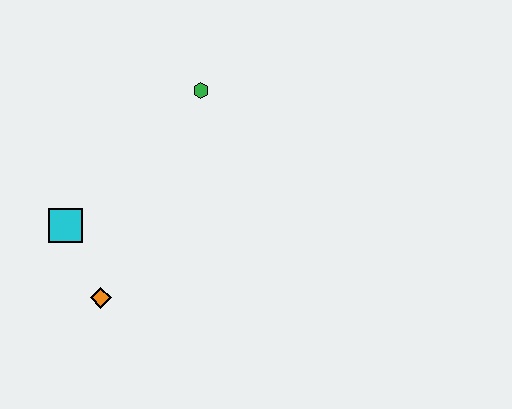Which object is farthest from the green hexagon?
The orange diamond is farthest from the green hexagon.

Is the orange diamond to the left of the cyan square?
No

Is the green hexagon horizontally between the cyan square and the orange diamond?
No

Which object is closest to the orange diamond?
The cyan square is closest to the orange diamond.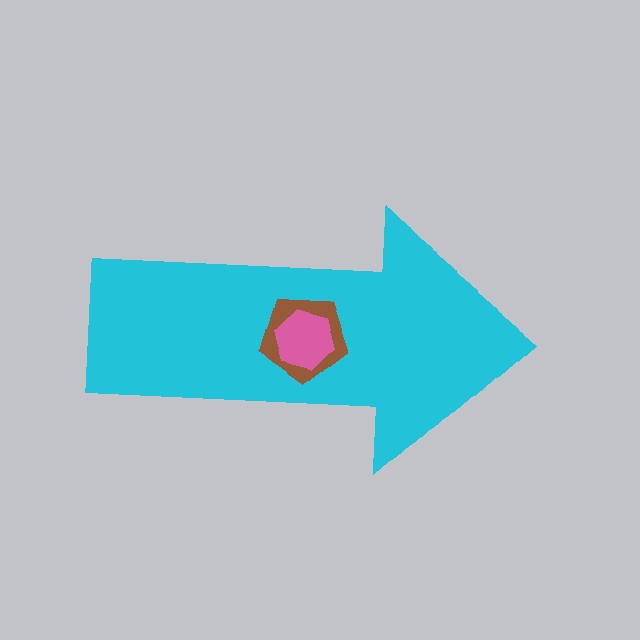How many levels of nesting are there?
3.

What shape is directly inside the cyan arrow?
The brown pentagon.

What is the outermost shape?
The cyan arrow.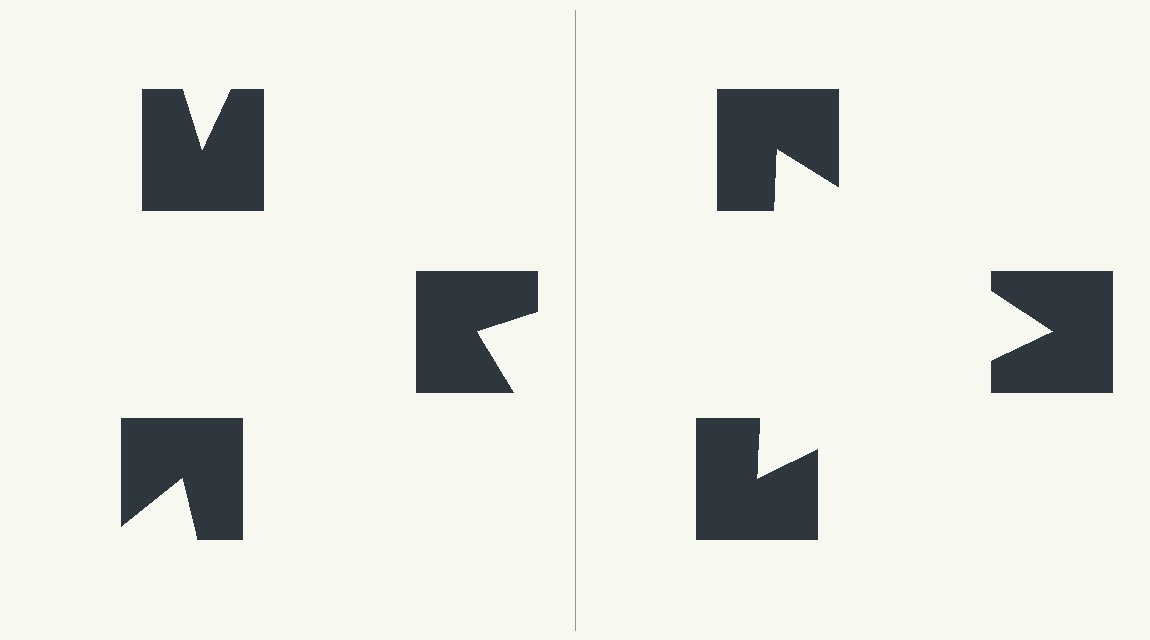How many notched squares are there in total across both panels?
6 — 3 on each side.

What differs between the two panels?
The notched squares are positioned identically on both sides; only the wedge orientations differ. On the right they align to a triangle; on the left they are misaligned.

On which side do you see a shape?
An illusory triangle appears on the right side. On the left side the wedge cuts are rotated, so no coherent shape forms.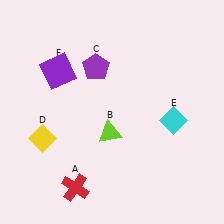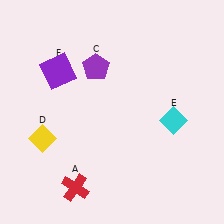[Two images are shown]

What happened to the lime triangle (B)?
The lime triangle (B) was removed in Image 2. It was in the bottom-left area of Image 1.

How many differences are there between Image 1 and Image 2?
There is 1 difference between the two images.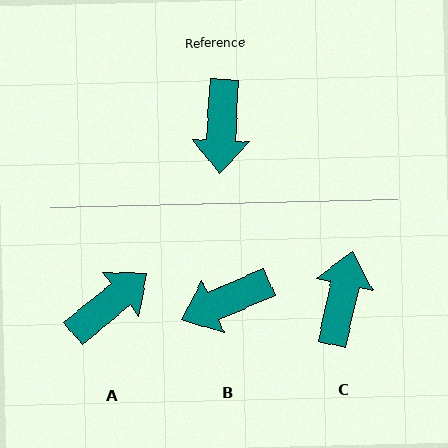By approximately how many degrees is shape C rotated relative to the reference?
Approximately 171 degrees counter-clockwise.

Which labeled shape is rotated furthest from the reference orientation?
C, about 171 degrees away.